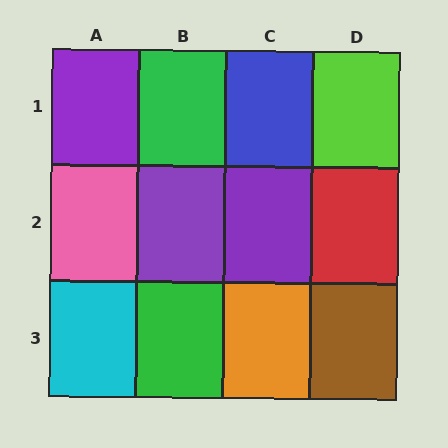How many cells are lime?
1 cell is lime.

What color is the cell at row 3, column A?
Cyan.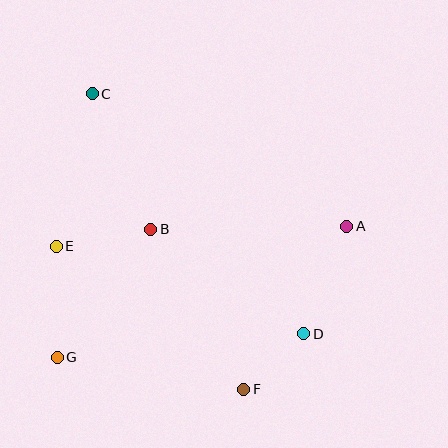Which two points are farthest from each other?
Points C and F are farthest from each other.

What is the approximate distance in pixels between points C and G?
The distance between C and G is approximately 266 pixels.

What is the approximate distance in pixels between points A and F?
The distance between A and F is approximately 193 pixels.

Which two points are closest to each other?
Points D and F are closest to each other.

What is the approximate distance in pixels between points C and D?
The distance between C and D is approximately 320 pixels.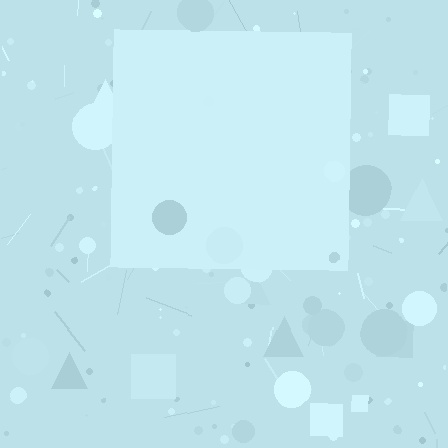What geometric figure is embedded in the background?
A square is embedded in the background.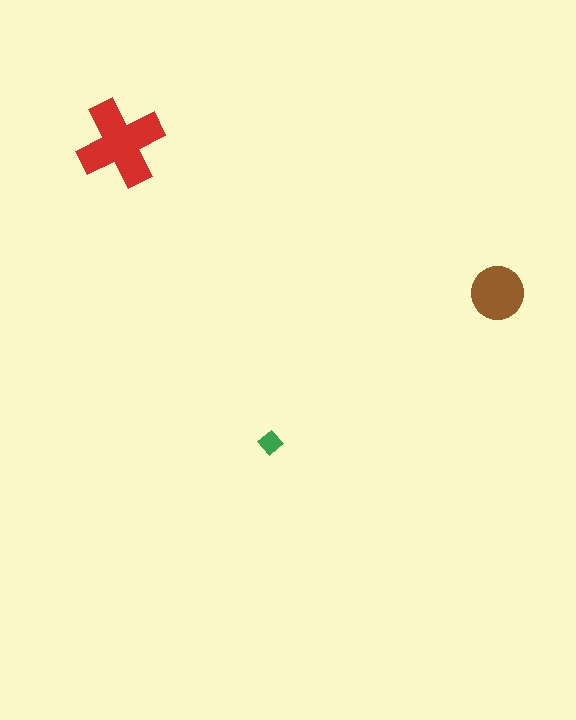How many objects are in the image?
There are 3 objects in the image.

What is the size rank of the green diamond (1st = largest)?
3rd.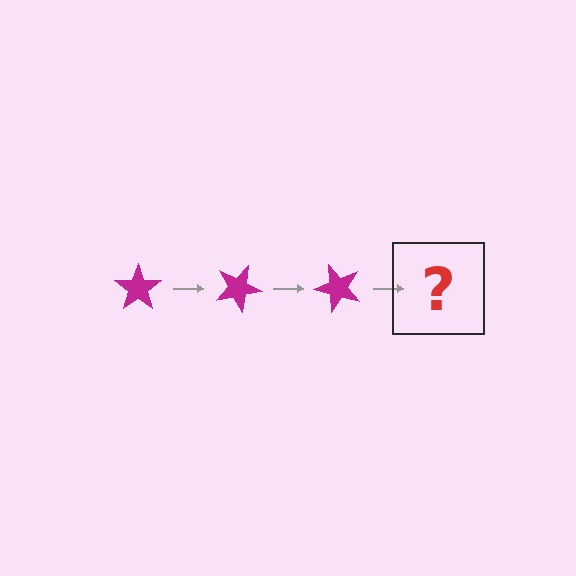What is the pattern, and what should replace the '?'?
The pattern is that the star rotates 25 degrees each step. The '?' should be a magenta star rotated 75 degrees.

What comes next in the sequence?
The next element should be a magenta star rotated 75 degrees.